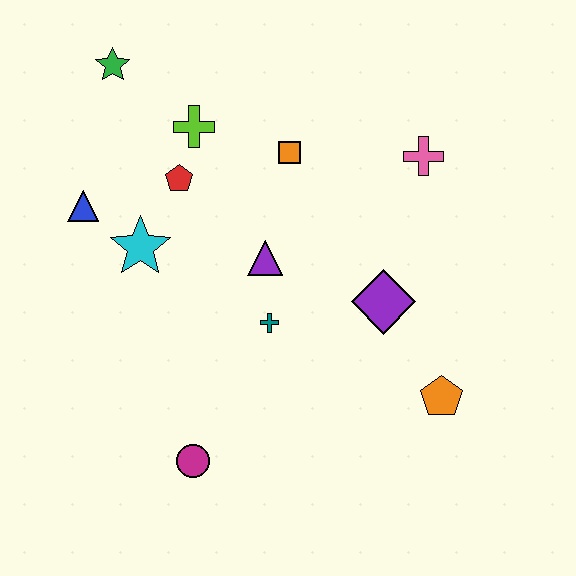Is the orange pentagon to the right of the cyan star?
Yes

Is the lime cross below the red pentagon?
No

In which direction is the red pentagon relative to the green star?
The red pentagon is below the green star.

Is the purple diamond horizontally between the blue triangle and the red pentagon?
No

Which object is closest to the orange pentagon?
The purple diamond is closest to the orange pentagon.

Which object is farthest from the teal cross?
The green star is farthest from the teal cross.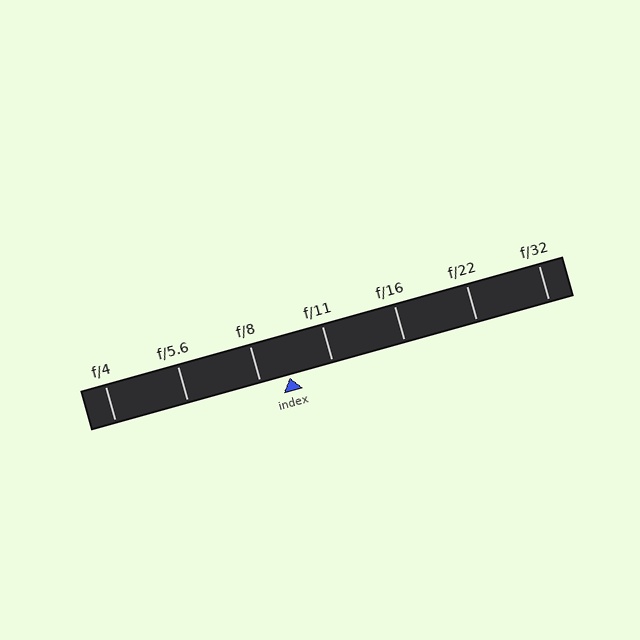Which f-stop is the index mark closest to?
The index mark is closest to f/8.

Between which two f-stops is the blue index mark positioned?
The index mark is between f/8 and f/11.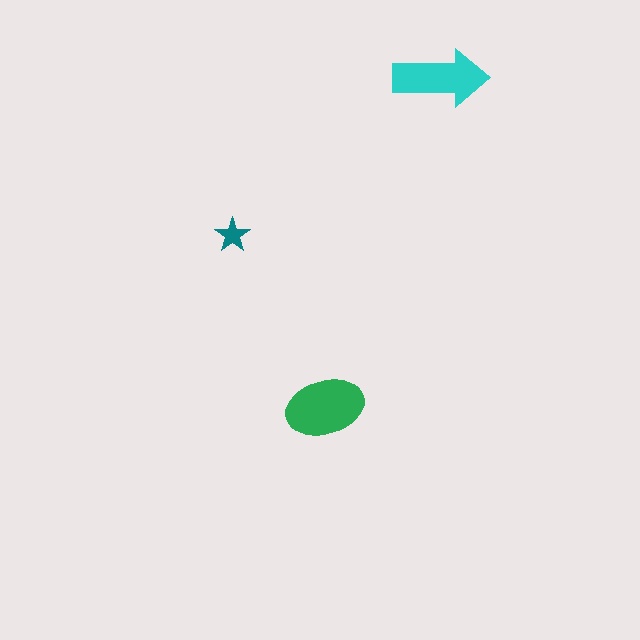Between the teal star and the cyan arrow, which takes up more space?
The cyan arrow.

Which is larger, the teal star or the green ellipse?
The green ellipse.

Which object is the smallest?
The teal star.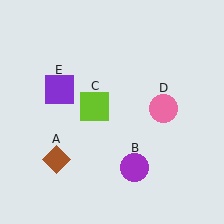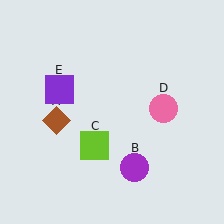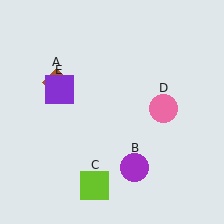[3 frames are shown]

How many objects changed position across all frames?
2 objects changed position: brown diamond (object A), lime square (object C).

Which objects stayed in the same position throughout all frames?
Purple circle (object B) and pink circle (object D) and purple square (object E) remained stationary.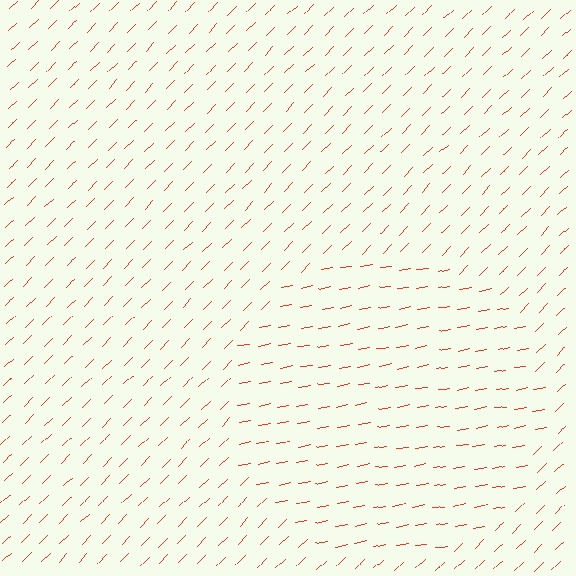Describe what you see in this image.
The image is filled with small red line segments. A circle region in the image has lines oriented differently from the surrounding lines, creating a visible texture boundary.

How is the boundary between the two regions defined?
The boundary is defined purely by a change in line orientation (approximately 34 degrees difference). All lines are the same color and thickness.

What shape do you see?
I see a circle.